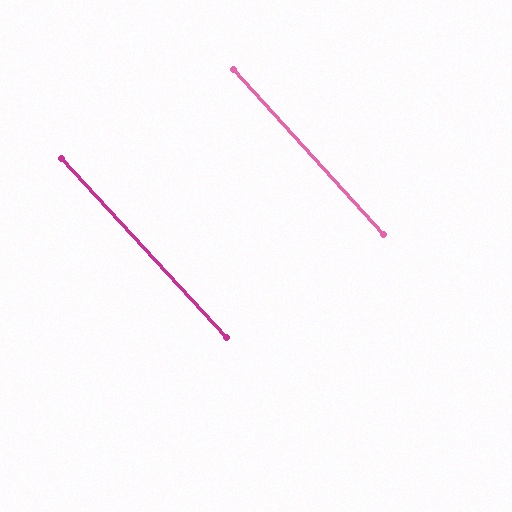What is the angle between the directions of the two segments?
Approximately 0 degrees.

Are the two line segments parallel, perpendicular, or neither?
Parallel — their directions differ by only 0.2°.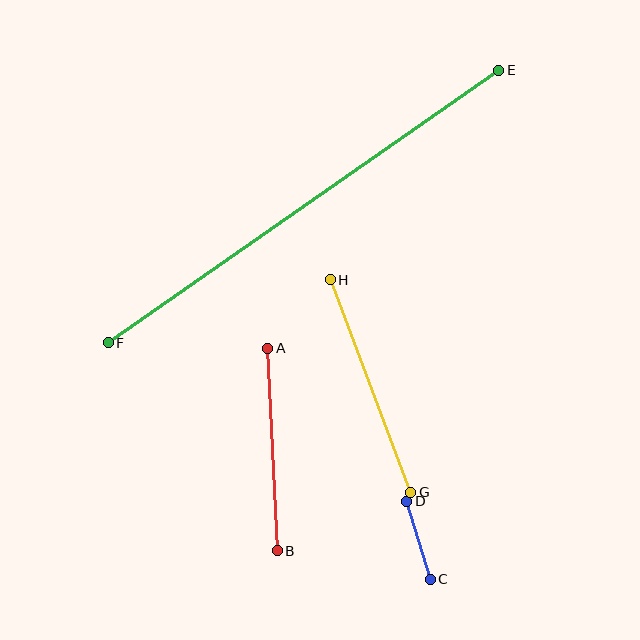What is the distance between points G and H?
The distance is approximately 227 pixels.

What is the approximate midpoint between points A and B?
The midpoint is at approximately (272, 450) pixels.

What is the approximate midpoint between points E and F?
The midpoint is at approximately (304, 206) pixels.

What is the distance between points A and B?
The distance is approximately 203 pixels.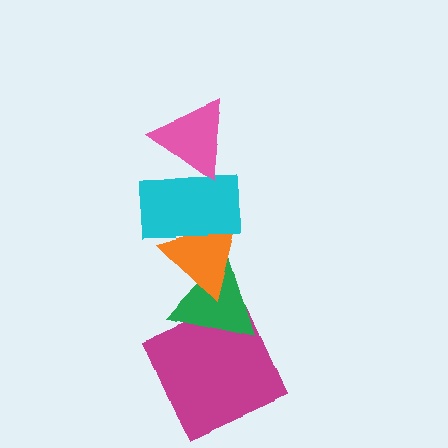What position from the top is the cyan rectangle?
The cyan rectangle is 2nd from the top.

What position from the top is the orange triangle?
The orange triangle is 3rd from the top.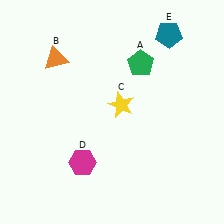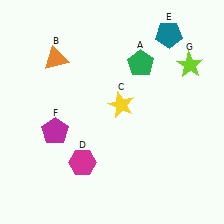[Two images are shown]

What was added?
A magenta pentagon (F), a lime star (G) were added in Image 2.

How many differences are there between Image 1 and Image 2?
There are 2 differences between the two images.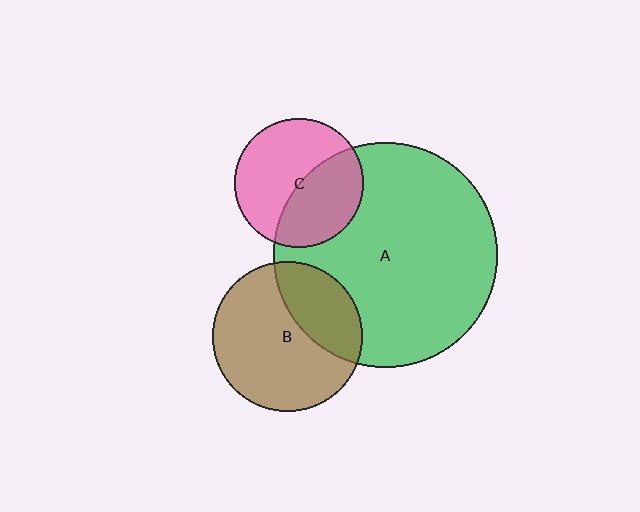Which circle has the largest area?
Circle A (green).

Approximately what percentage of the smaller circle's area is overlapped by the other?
Approximately 45%.